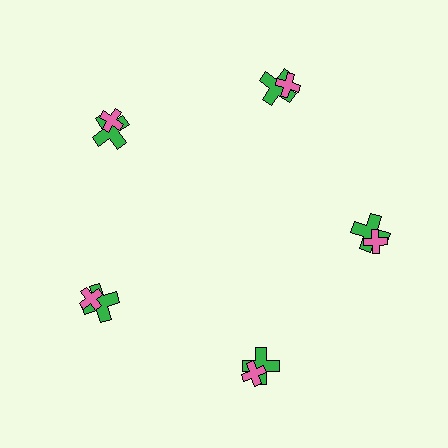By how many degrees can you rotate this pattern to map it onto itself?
The pattern maps onto itself every 72 degrees of rotation.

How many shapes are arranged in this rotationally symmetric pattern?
There are 10 shapes, arranged in 5 groups of 2.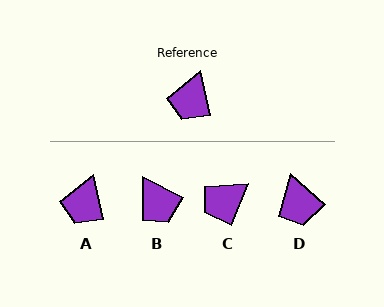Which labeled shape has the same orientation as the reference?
A.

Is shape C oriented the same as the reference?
No, it is off by about 34 degrees.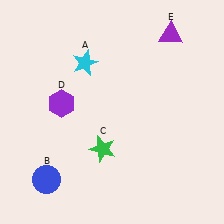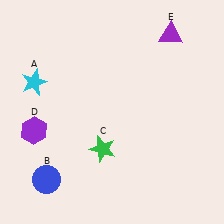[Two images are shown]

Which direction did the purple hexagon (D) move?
The purple hexagon (D) moved left.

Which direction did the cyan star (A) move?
The cyan star (A) moved left.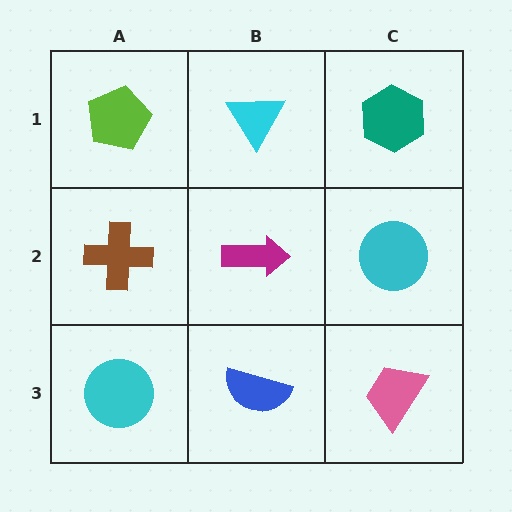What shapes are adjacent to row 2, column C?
A teal hexagon (row 1, column C), a pink trapezoid (row 3, column C), a magenta arrow (row 2, column B).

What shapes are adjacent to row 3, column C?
A cyan circle (row 2, column C), a blue semicircle (row 3, column B).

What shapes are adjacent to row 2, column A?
A lime pentagon (row 1, column A), a cyan circle (row 3, column A), a magenta arrow (row 2, column B).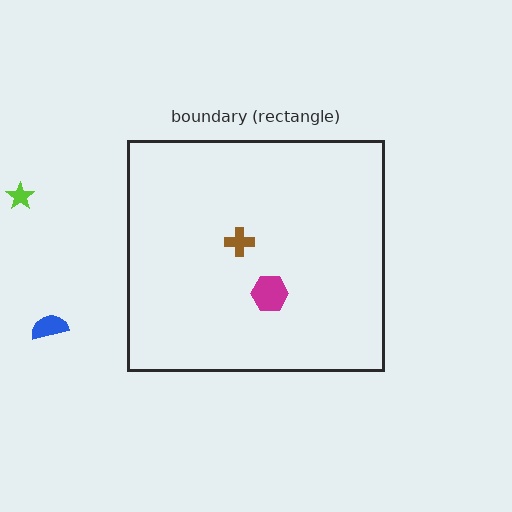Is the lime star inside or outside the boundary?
Outside.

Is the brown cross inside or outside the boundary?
Inside.